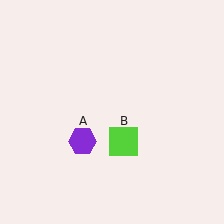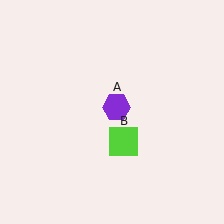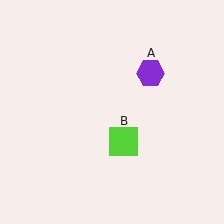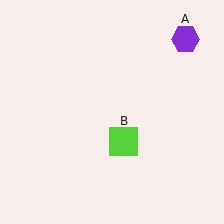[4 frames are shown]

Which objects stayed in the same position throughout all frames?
Lime square (object B) remained stationary.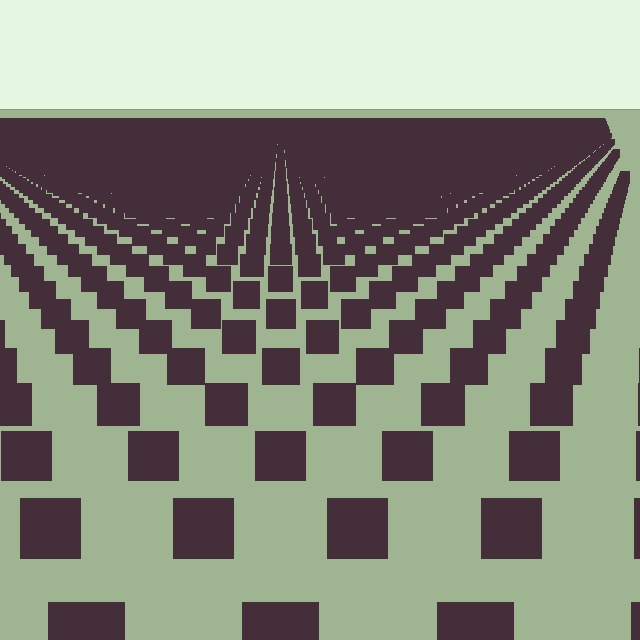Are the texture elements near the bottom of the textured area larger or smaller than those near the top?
Larger. Near the bottom, elements are closer to the viewer and appear at a bigger on-screen size.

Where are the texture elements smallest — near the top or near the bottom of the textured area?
Near the top.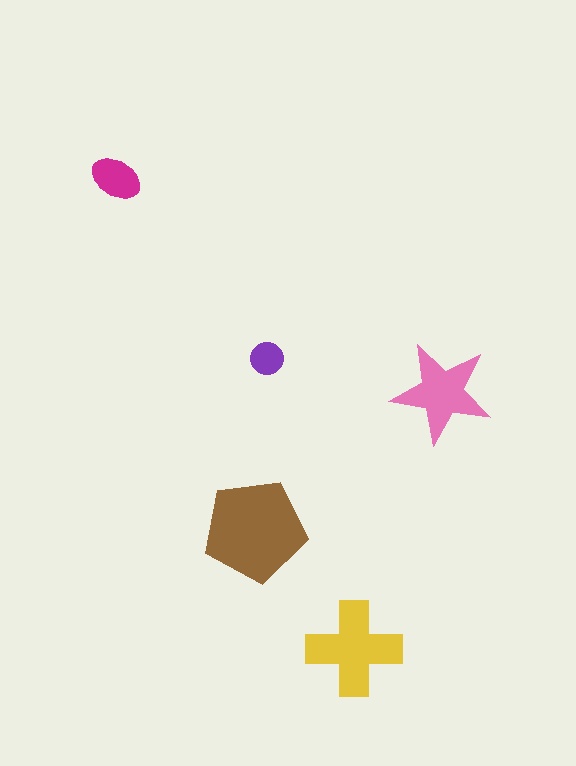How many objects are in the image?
There are 5 objects in the image.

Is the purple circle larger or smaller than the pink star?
Smaller.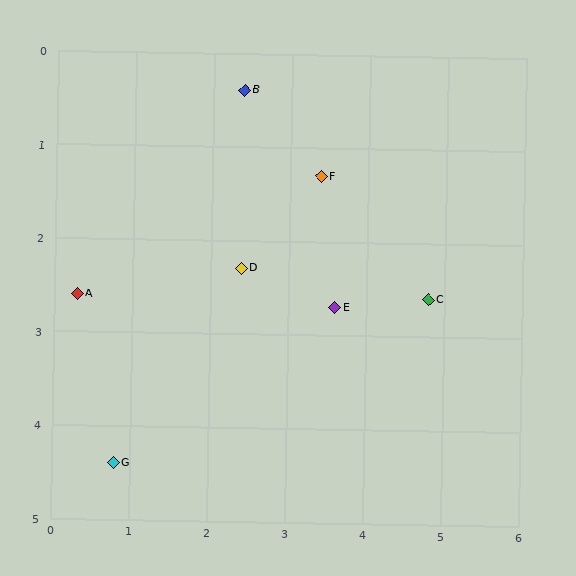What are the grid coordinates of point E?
Point E is at approximately (3.6, 2.7).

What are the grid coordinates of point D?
Point D is at approximately (2.4, 2.3).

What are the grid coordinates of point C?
Point C is at approximately (4.8, 2.6).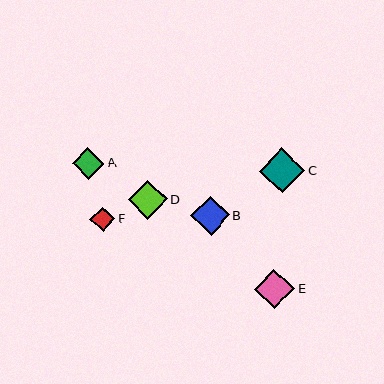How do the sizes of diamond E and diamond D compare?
Diamond E and diamond D are approximately the same size.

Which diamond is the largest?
Diamond C is the largest with a size of approximately 45 pixels.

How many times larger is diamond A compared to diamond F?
Diamond A is approximately 1.3 times the size of diamond F.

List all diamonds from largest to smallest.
From largest to smallest: C, E, D, B, A, F.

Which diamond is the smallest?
Diamond F is the smallest with a size of approximately 25 pixels.